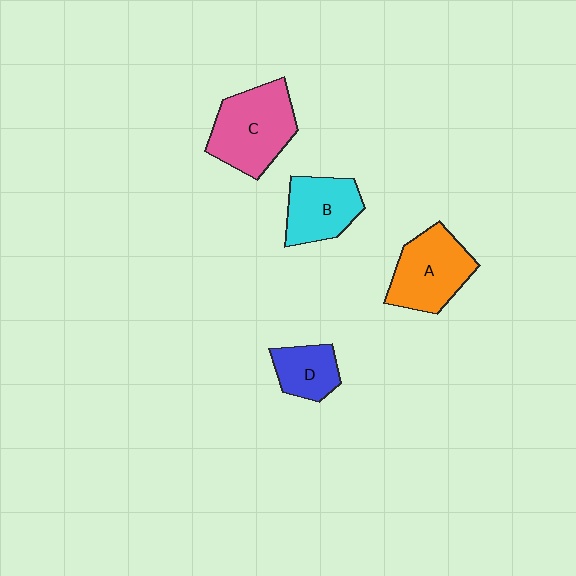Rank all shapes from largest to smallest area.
From largest to smallest: C (pink), A (orange), B (cyan), D (blue).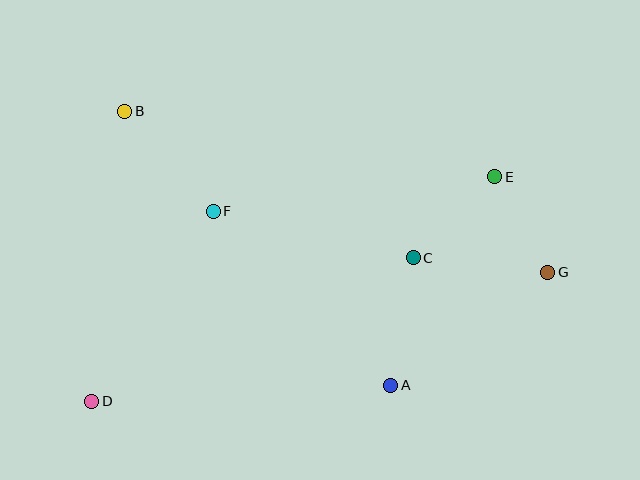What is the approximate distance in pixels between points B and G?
The distance between B and G is approximately 452 pixels.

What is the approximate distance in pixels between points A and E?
The distance between A and E is approximately 233 pixels.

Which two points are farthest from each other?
Points D and G are farthest from each other.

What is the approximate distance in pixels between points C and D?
The distance between C and D is approximately 352 pixels.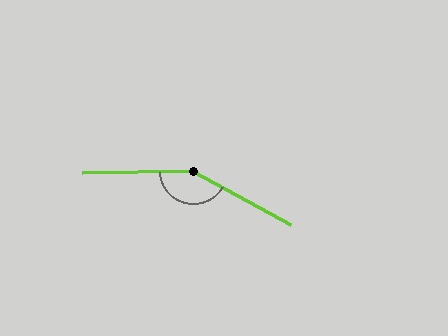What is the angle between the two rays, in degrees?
Approximately 150 degrees.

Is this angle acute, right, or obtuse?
It is obtuse.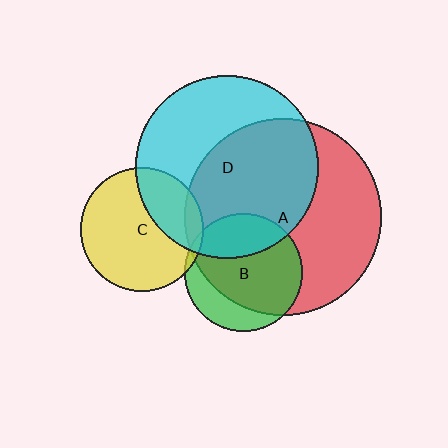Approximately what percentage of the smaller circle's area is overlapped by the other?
Approximately 5%.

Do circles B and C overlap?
Yes.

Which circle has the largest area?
Circle A (red).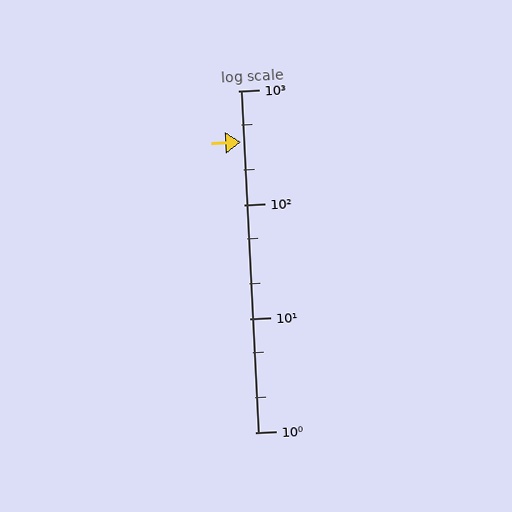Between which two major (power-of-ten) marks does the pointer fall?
The pointer is between 100 and 1000.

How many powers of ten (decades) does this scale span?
The scale spans 3 decades, from 1 to 1000.